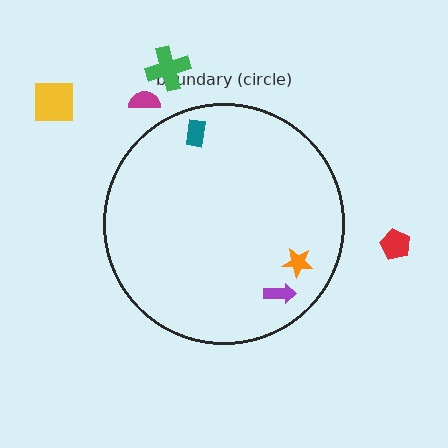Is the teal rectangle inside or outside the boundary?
Inside.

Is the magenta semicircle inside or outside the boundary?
Outside.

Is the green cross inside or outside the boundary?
Outside.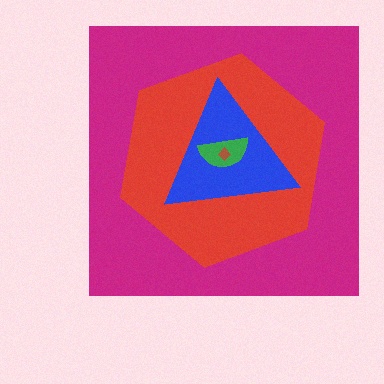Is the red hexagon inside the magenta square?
Yes.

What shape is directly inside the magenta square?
The red hexagon.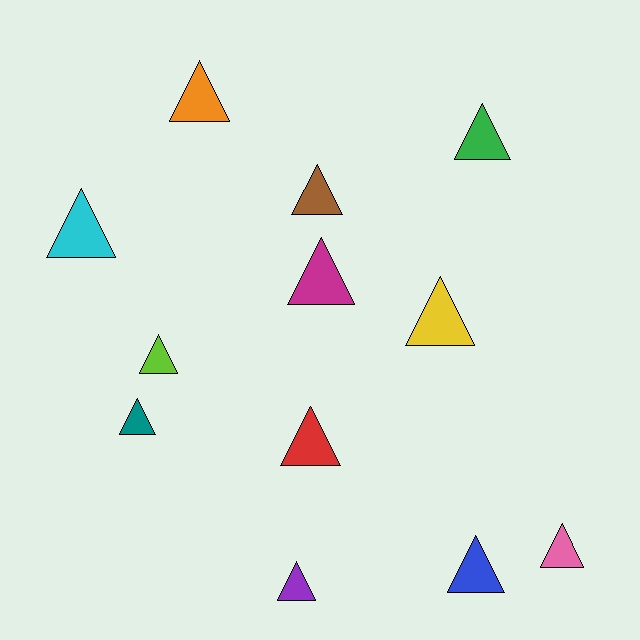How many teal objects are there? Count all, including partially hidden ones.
There is 1 teal object.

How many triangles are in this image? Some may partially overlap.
There are 12 triangles.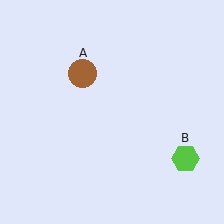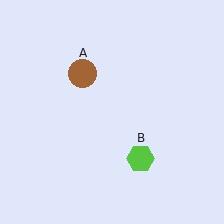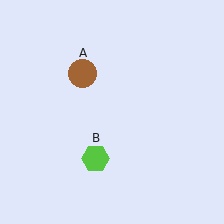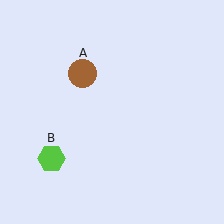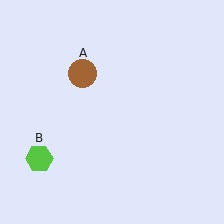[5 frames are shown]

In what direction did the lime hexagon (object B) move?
The lime hexagon (object B) moved left.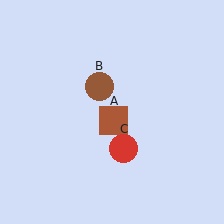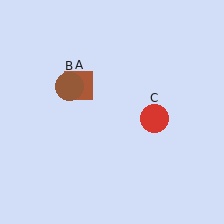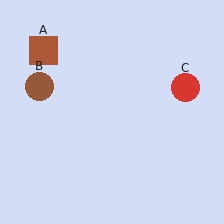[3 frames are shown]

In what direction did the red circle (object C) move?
The red circle (object C) moved up and to the right.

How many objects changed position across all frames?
3 objects changed position: brown square (object A), brown circle (object B), red circle (object C).